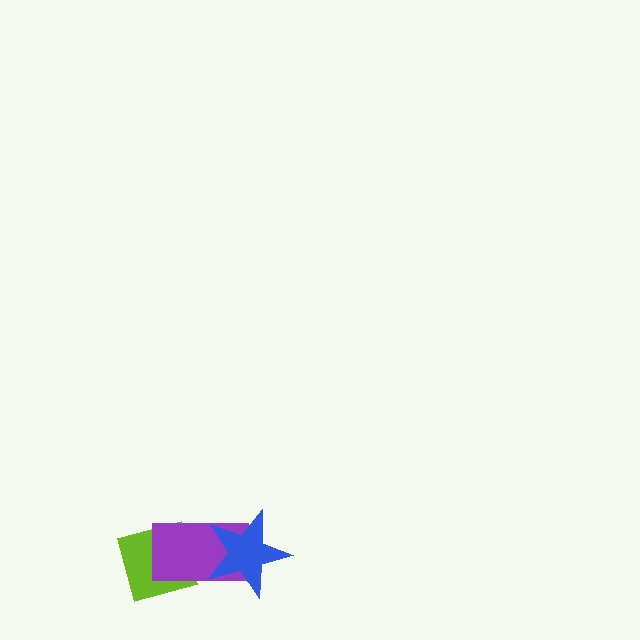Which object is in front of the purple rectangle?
The blue star is in front of the purple rectangle.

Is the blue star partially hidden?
No, no other shape covers it.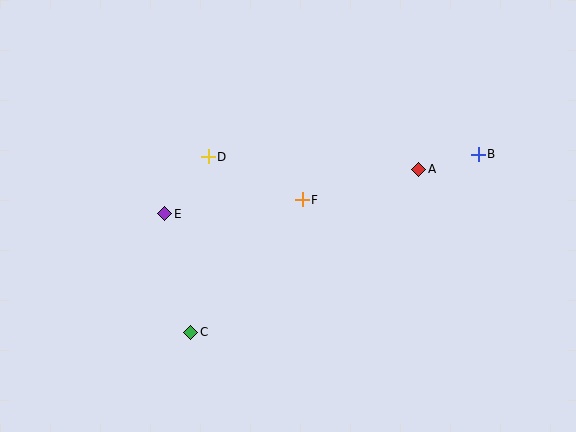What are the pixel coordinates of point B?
Point B is at (478, 154).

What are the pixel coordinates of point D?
Point D is at (208, 157).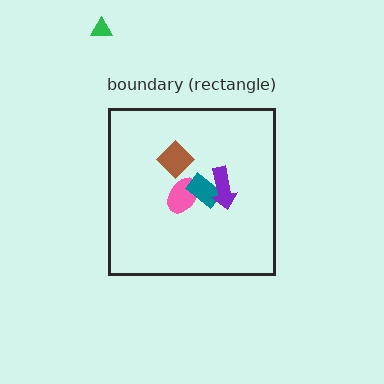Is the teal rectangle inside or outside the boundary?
Inside.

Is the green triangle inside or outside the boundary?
Outside.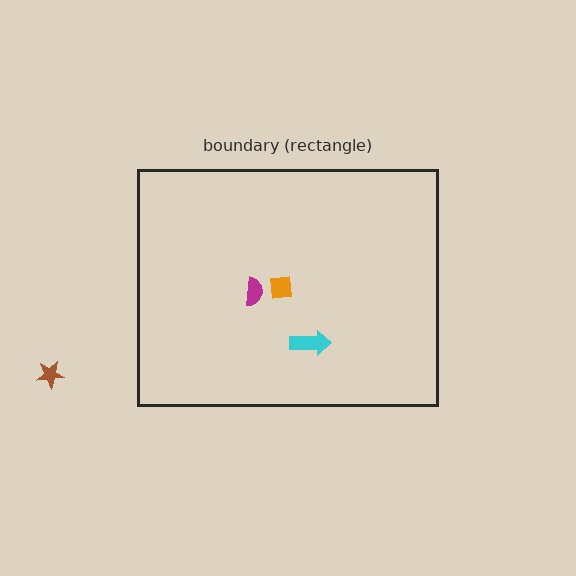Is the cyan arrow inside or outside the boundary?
Inside.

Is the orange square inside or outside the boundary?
Inside.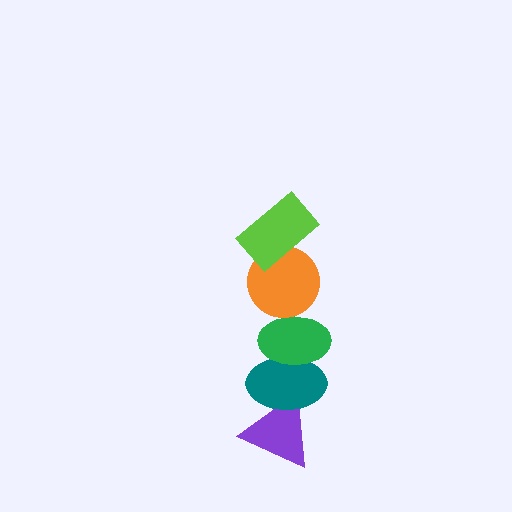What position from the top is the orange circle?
The orange circle is 2nd from the top.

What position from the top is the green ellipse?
The green ellipse is 3rd from the top.